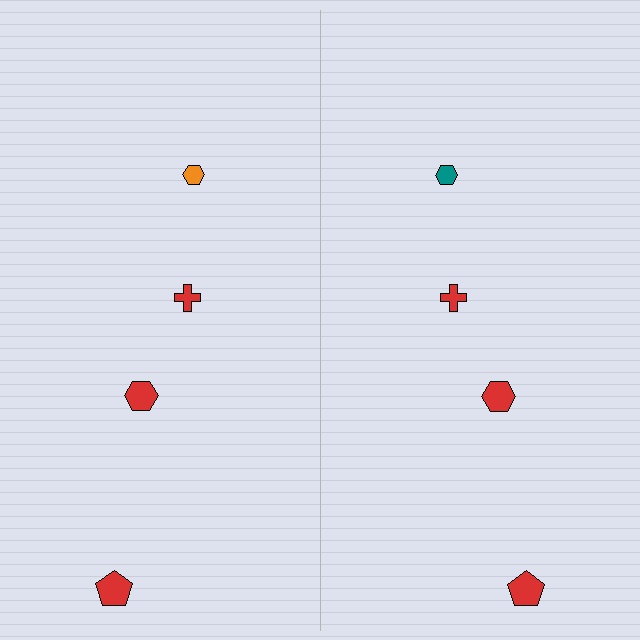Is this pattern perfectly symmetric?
No, the pattern is not perfectly symmetric. The teal hexagon on the right side breaks the symmetry — its mirror counterpart is orange.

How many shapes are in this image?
There are 8 shapes in this image.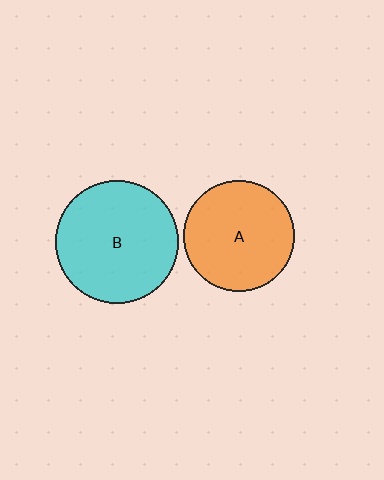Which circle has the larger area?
Circle B (cyan).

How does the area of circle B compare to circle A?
Approximately 1.2 times.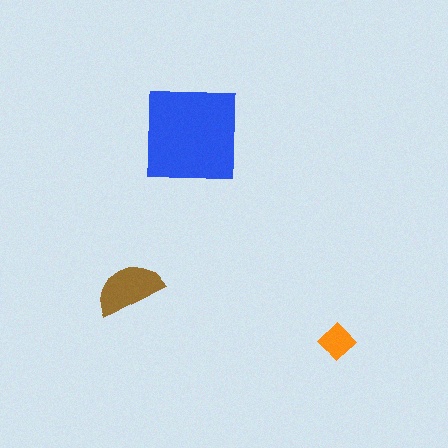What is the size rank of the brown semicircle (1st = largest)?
2nd.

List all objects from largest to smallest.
The blue square, the brown semicircle, the orange diamond.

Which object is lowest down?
The orange diamond is bottommost.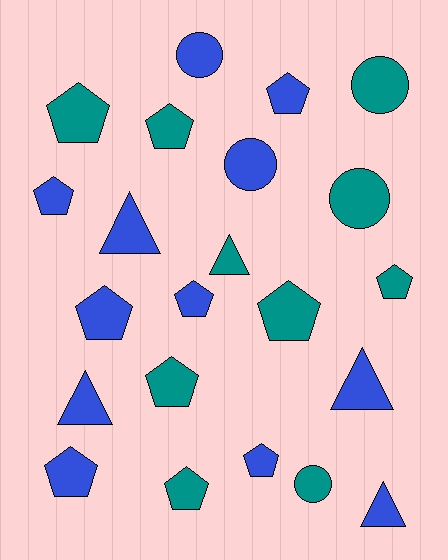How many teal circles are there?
There are 3 teal circles.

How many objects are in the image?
There are 22 objects.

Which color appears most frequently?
Blue, with 12 objects.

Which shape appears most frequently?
Pentagon, with 12 objects.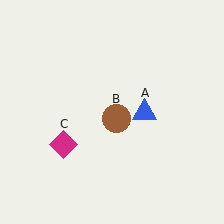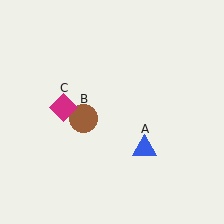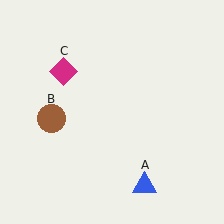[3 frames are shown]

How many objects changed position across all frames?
3 objects changed position: blue triangle (object A), brown circle (object B), magenta diamond (object C).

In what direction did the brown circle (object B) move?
The brown circle (object B) moved left.